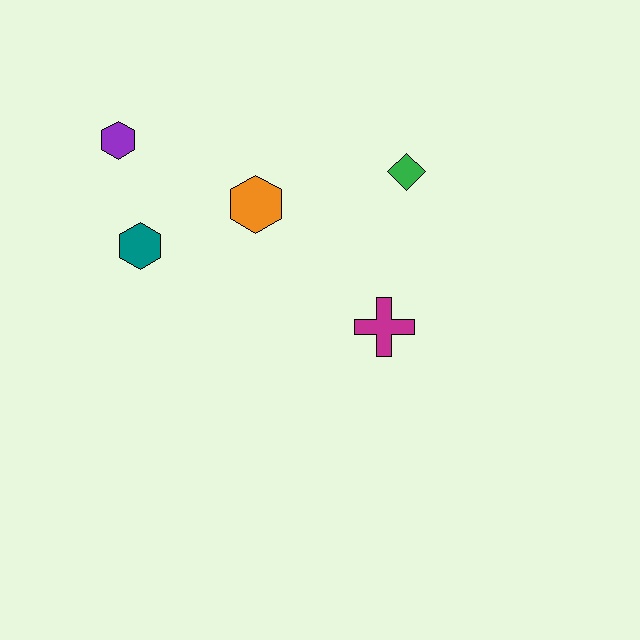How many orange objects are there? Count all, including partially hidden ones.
There is 1 orange object.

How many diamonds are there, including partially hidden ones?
There is 1 diamond.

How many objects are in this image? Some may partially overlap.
There are 5 objects.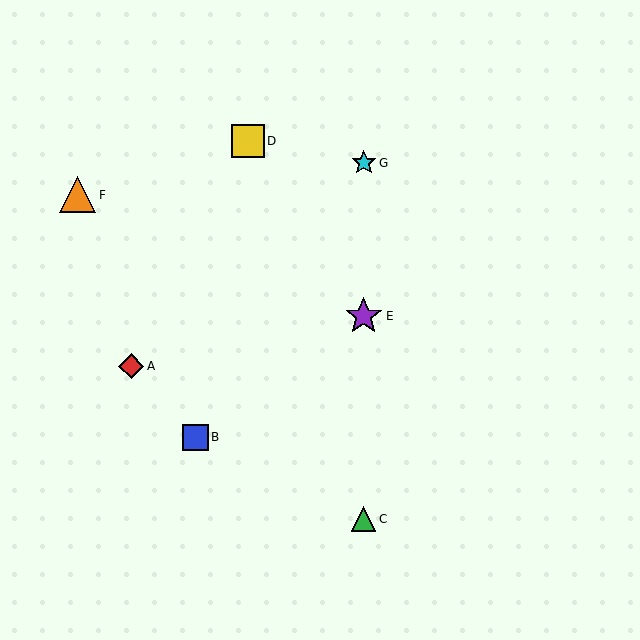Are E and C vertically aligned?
Yes, both are at x≈364.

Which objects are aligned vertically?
Objects C, E, G are aligned vertically.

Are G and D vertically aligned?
No, G is at x≈364 and D is at x≈248.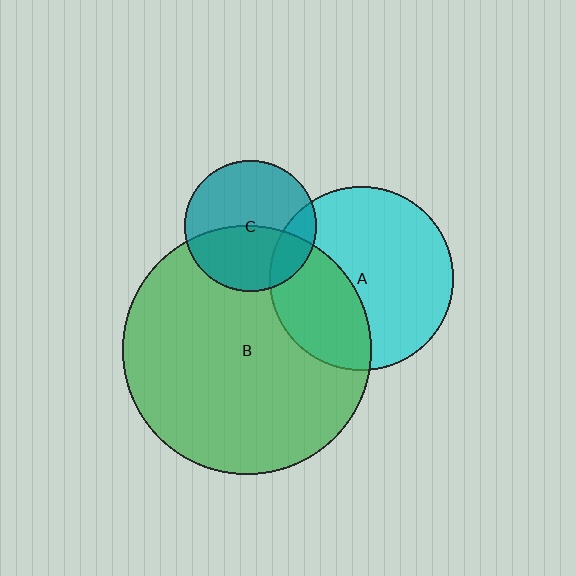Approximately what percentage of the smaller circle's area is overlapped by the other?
Approximately 35%.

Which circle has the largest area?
Circle B (green).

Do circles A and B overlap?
Yes.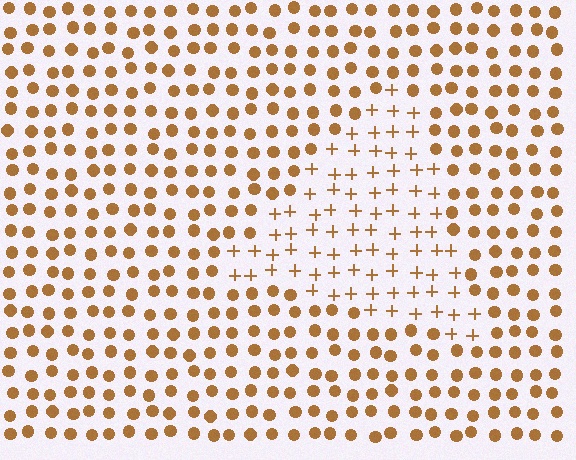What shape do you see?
I see a triangle.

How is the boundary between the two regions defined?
The boundary is defined by a change in element shape: plus signs inside vs. circles outside. All elements share the same color and spacing.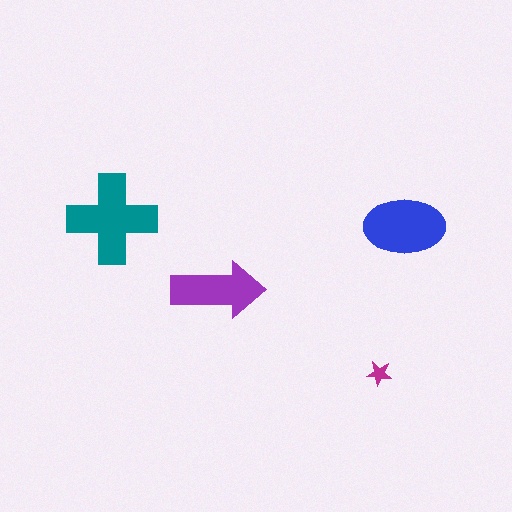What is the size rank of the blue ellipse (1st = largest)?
2nd.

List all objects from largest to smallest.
The teal cross, the blue ellipse, the purple arrow, the magenta star.